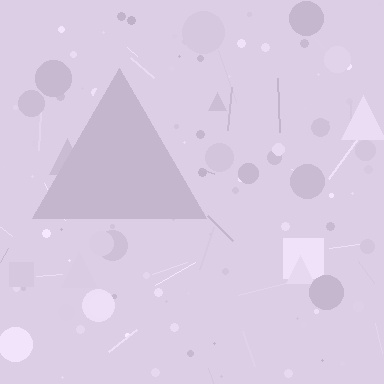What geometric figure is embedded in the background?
A triangle is embedded in the background.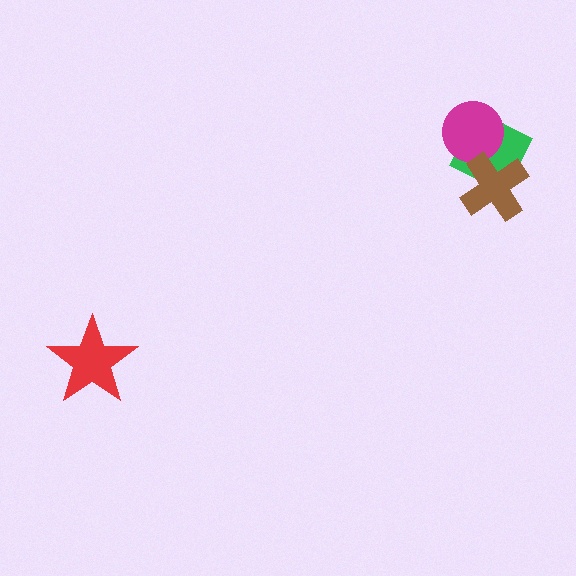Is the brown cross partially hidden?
No, no other shape covers it.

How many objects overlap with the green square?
2 objects overlap with the green square.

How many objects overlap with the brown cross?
1 object overlaps with the brown cross.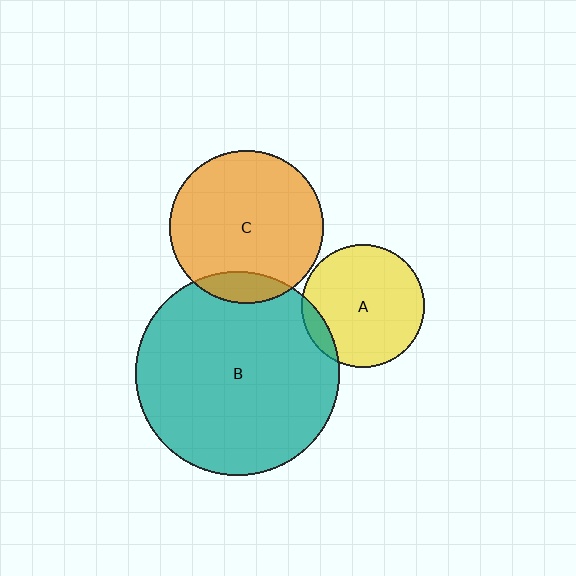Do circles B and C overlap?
Yes.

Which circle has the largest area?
Circle B (teal).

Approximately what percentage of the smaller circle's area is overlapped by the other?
Approximately 10%.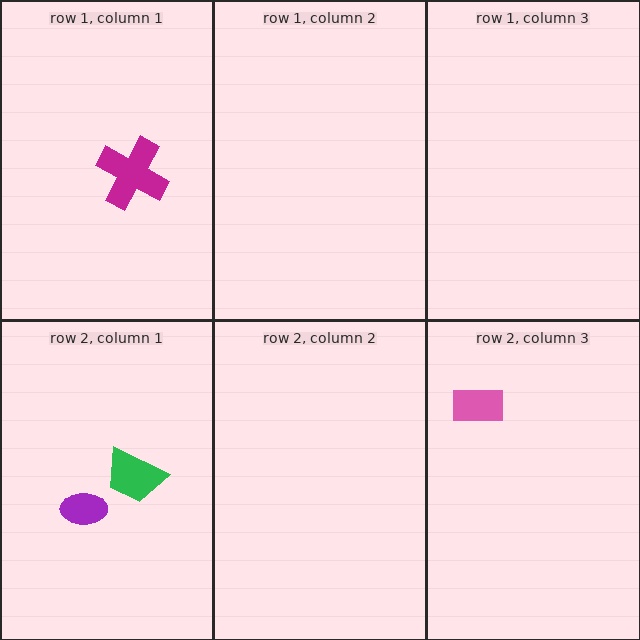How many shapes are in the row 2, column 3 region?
1.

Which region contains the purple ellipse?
The row 2, column 1 region.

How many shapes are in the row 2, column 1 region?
2.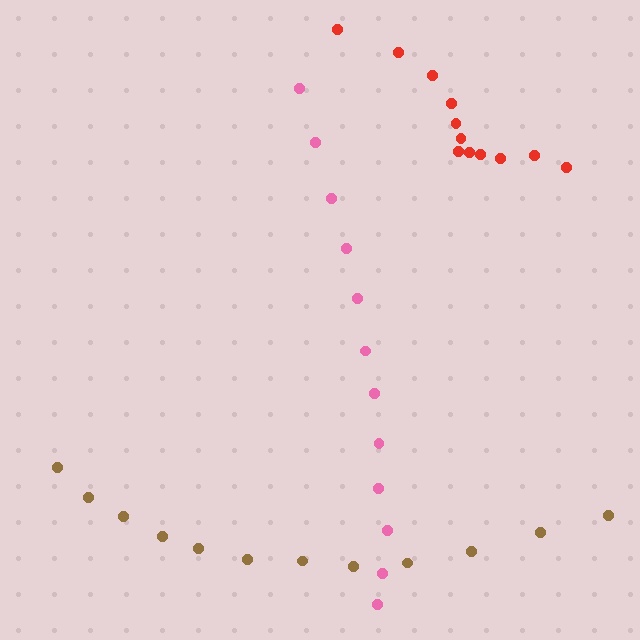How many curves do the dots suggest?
There are 3 distinct paths.